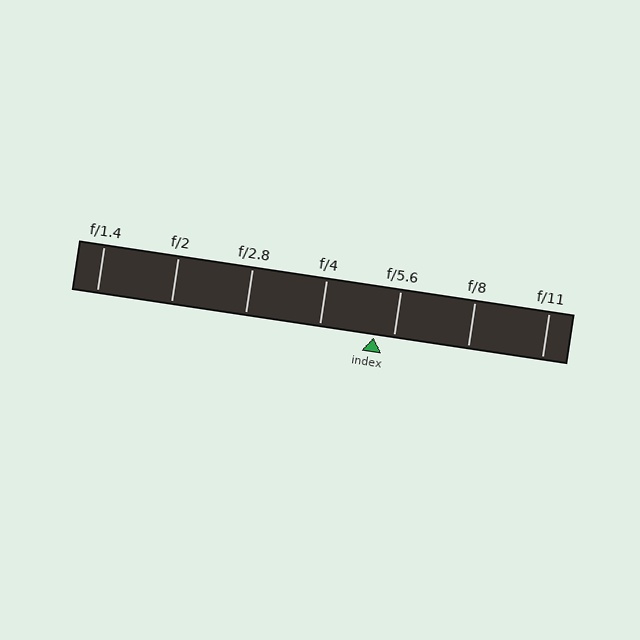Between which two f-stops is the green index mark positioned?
The index mark is between f/4 and f/5.6.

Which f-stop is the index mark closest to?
The index mark is closest to f/5.6.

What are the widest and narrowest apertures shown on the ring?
The widest aperture shown is f/1.4 and the narrowest is f/11.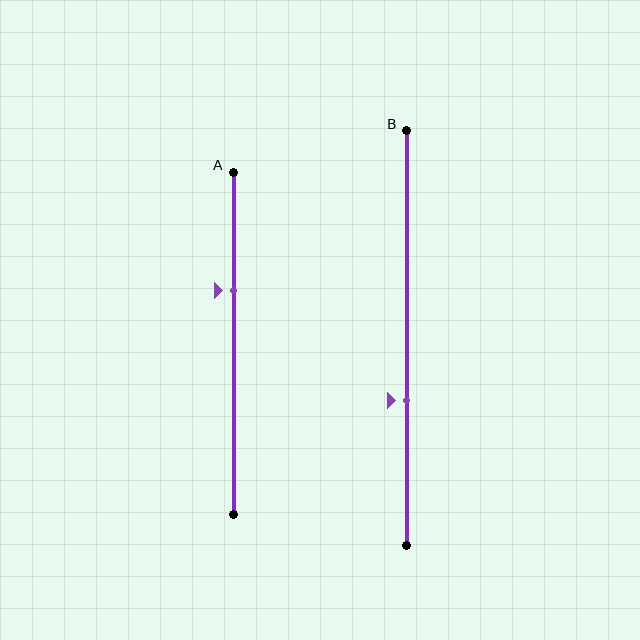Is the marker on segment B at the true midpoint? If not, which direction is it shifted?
No, the marker on segment B is shifted downward by about 15% of the segment length.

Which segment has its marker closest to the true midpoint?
Segment B has its marker closest to the true midpoint.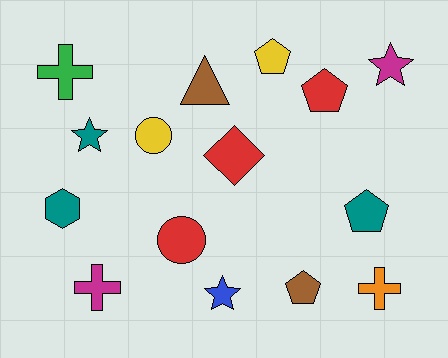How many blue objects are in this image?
There is 1 blue object.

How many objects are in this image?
There are 15 objects.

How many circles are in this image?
There are 2 circles.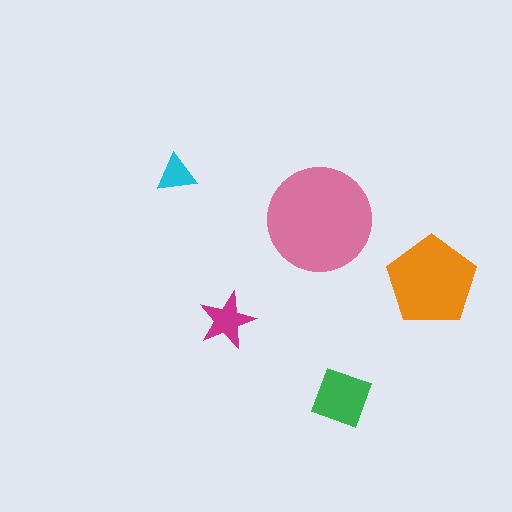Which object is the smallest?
The cyan triangle.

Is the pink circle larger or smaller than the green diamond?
Larger.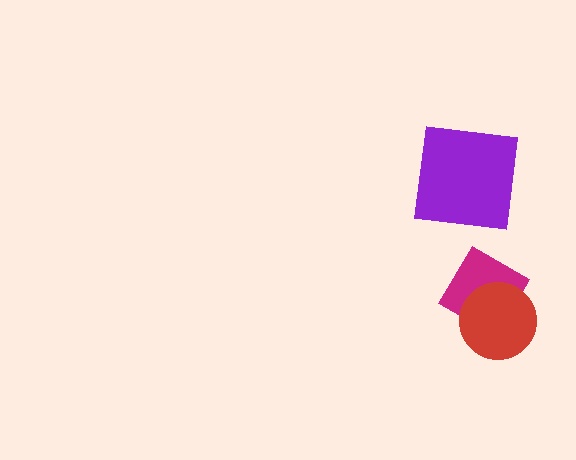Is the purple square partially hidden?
No, no other shape covers it.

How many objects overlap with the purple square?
0 objects overlap with the purple square.